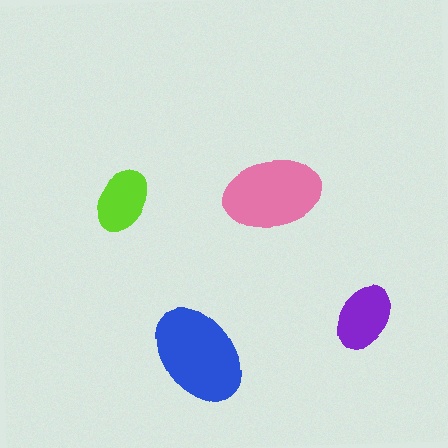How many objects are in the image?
There are 4 objects in the image.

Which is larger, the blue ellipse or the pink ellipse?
The blue one.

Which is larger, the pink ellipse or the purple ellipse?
The pink one.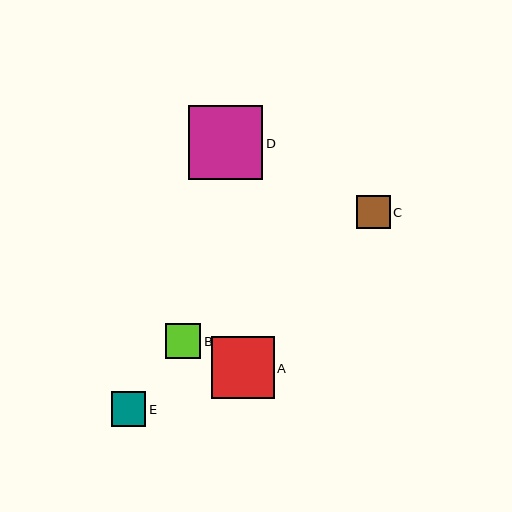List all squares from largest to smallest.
From largest to smallest: D, A, B, E, C.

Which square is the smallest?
Square C is the smallest with a size of approximately 34 pixels.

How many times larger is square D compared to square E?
Square D is approximately 2.1 times the size of square E.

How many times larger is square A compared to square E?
Square A is approximately 1.8 times the size of square E.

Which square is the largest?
Square D is the largest with a size of approximately 74 pixels.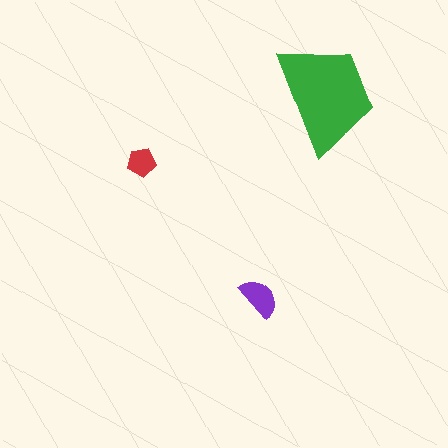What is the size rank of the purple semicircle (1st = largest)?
2nd.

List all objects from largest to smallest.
The green trapezoid, the purple semicircle, the red pentagon.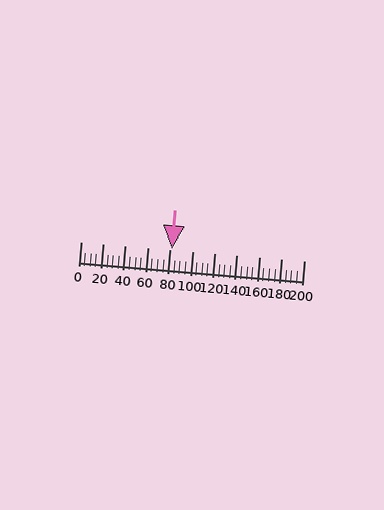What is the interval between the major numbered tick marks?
The major tick marks are spaced 20 units apart.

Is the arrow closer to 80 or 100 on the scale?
The arrow is closer to 80.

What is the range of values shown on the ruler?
The ruler shows values from 0 to 200.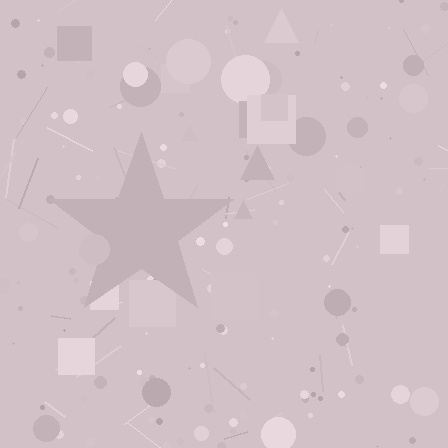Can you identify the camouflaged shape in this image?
The camouflaged shape is a star.